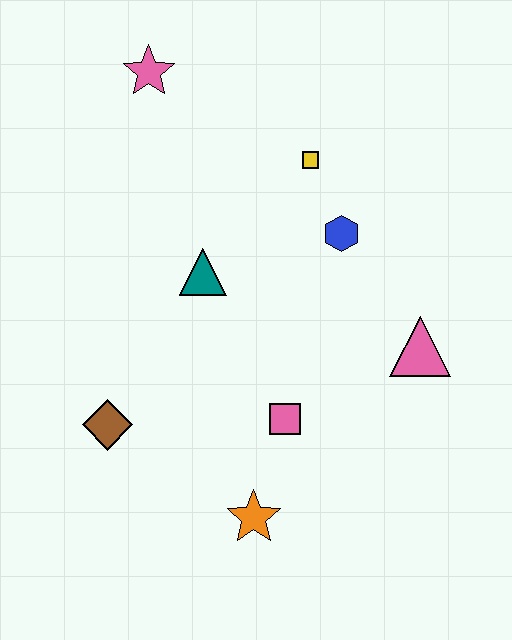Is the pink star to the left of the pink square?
Yes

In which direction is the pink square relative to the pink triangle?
The pink square is to the left of the pink triangle.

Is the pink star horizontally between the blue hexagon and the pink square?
No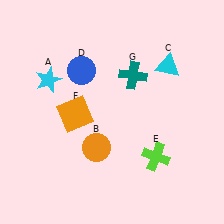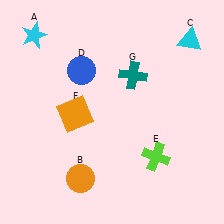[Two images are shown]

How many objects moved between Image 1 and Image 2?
3 objects moved between the two images.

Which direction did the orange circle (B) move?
The orange circle (B) moved down.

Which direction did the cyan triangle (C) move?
The cyan triangle (C) moved up.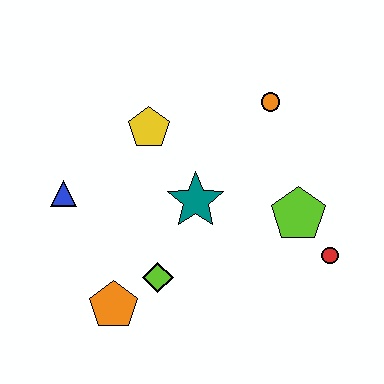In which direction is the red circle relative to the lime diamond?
The red circle is to the right of the lime diamond.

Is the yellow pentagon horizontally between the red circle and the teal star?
No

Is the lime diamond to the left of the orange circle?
Yes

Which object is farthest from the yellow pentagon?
The red circle is farthest from the yellow pentagon.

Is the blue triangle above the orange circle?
No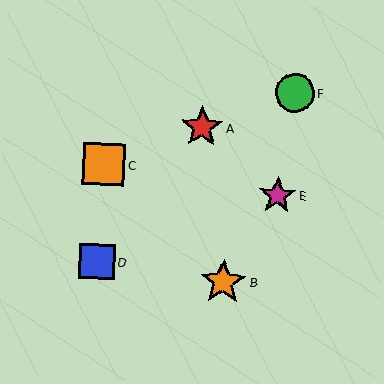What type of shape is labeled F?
Shape F is a green circle.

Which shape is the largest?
The orange star (labeled B) is the largest.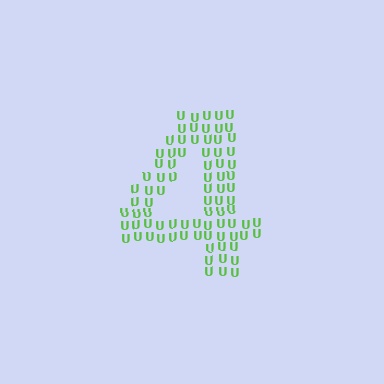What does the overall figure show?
The overall figure shows the digit 4.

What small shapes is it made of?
It is made of small letter U's.